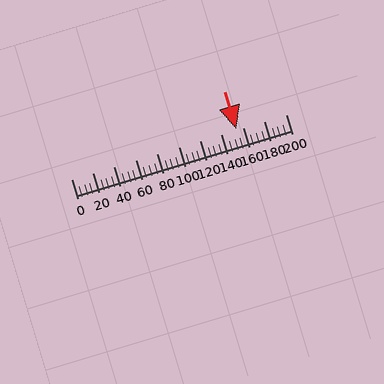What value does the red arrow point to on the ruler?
The red arrow points to approximately 154.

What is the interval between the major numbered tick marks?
The major tick marks are spaced 20 units apart.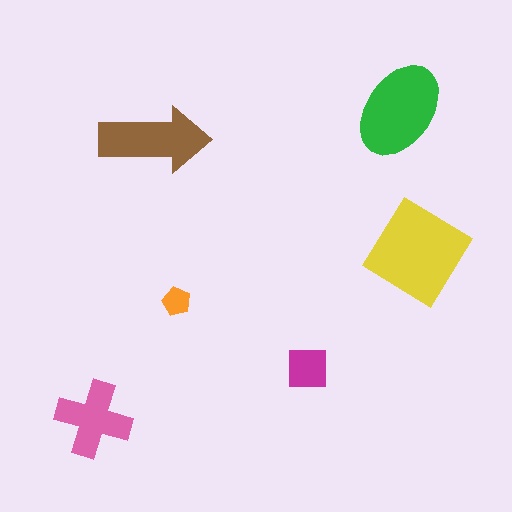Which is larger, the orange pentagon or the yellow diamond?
The yellow diamond.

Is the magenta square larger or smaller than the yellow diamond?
Smaller.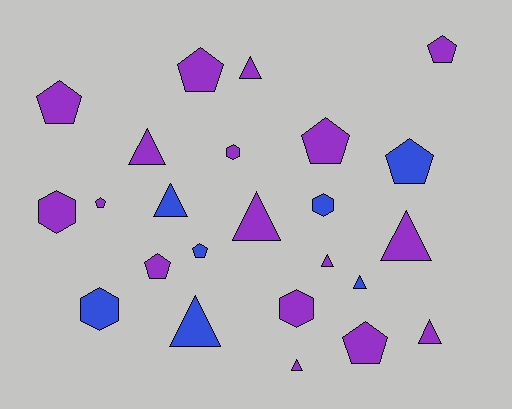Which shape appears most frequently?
Triangle, with 10 objects.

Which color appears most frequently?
Purple, with 17 objects.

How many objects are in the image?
There are 24 objects.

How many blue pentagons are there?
There are 2 blue pentagons.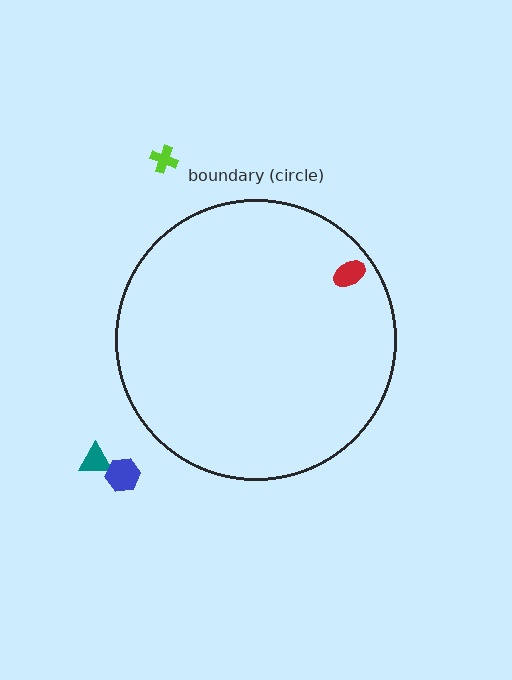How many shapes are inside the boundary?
1 inside, 3 outside.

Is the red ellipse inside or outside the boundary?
Inside.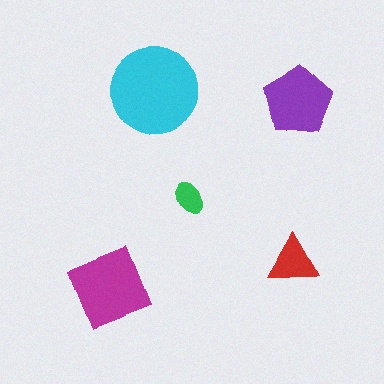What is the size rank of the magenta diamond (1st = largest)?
2nd.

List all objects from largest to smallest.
The cyan circle, the magenta diamond, the purple pentagon, the red triangle, the green ellipse.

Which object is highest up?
The cyan circle is topmost.